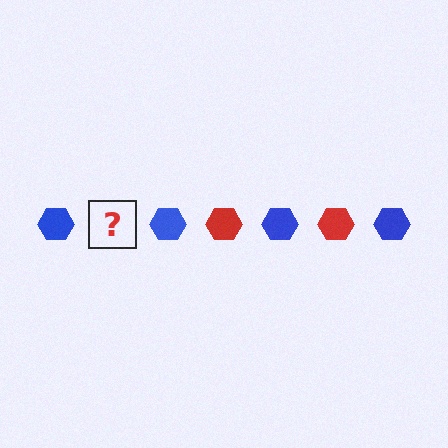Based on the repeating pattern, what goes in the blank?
The blank should be a red hexagon.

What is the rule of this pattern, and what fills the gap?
The rule is that the pattern cycles through blue, red hexagons. The gap should be filled with a red hexagon.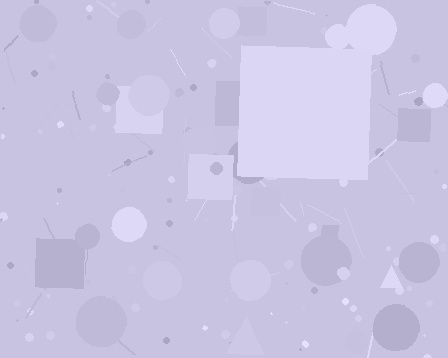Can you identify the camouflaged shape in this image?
The camouflaged shape is a square.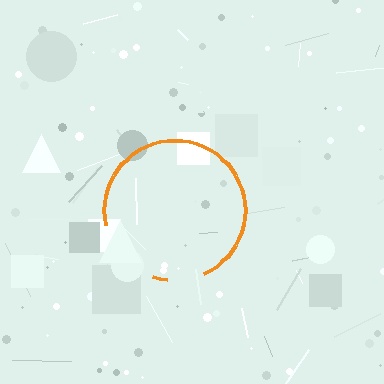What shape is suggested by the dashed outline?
The dashed outline suggests a circle.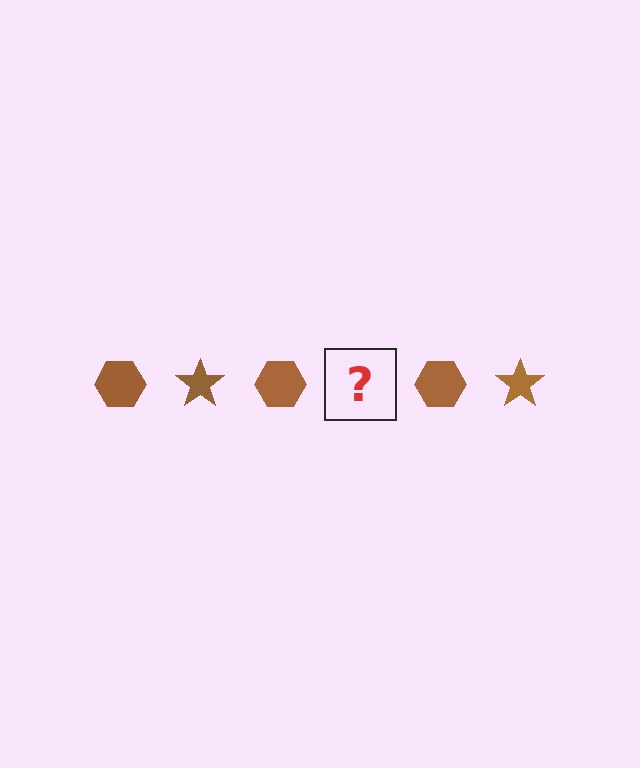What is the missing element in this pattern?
The missing element is a brown star.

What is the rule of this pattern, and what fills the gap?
The rule is that the pattern cycles through hexagon, star shapes in brown. The gap should be filled with a brown star.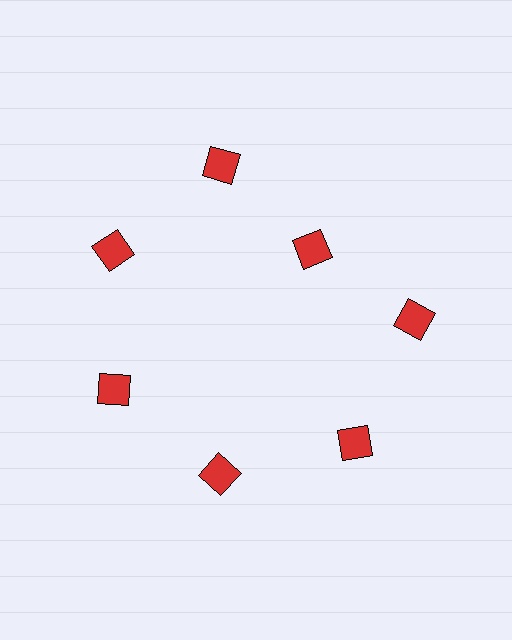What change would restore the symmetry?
The symmetry would be restored by moving it outward, back onto the ring so that all 7 diamonds sit at equal angles and equal distance from the center.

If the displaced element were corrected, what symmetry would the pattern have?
It would have 7-fold rotational symmetry — the pattern would map onto itself every 51 degrees.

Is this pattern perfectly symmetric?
No. The 7 red diamonds are arranged in a ring, but one element near the 1 o'clock position is pulled inward toward the center, breaking the 7-fold rotational symmetry.